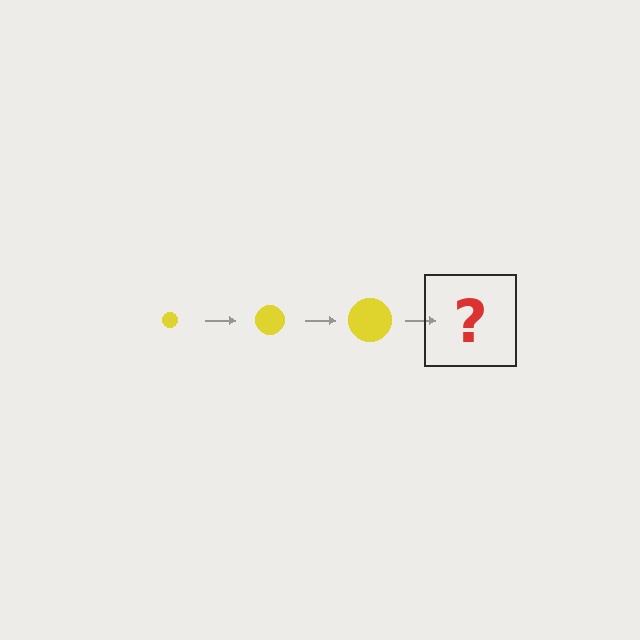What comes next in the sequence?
The next element should be a yellow circle, larger than the previous one.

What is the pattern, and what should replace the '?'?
The pattern is that the circle gets progressively larger each step. The '?' should be a yellow circle, larger than the previous one.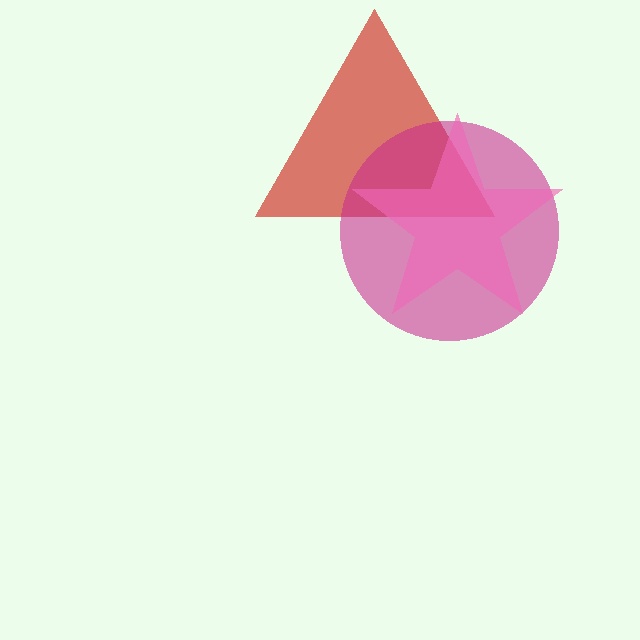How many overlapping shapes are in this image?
There are 3 overlapping shapes in the image.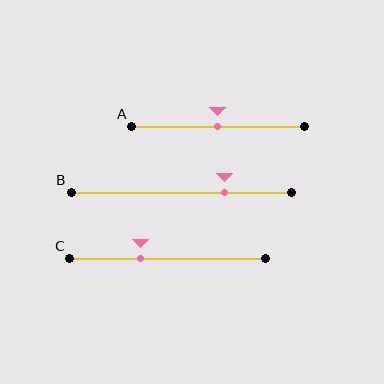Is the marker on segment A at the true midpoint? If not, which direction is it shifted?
Yes, the marker on segment A is at the true midpoint.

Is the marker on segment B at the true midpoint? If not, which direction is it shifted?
No, the marker on segment B is shifted to the right by about 19% of the segment length.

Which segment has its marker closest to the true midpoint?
Segment A has its marker closest to the true midpoint.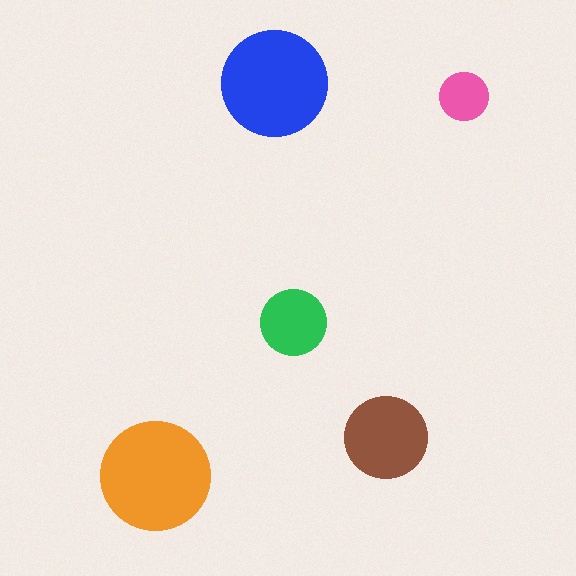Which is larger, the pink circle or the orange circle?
The orange one.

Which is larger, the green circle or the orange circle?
The orange one.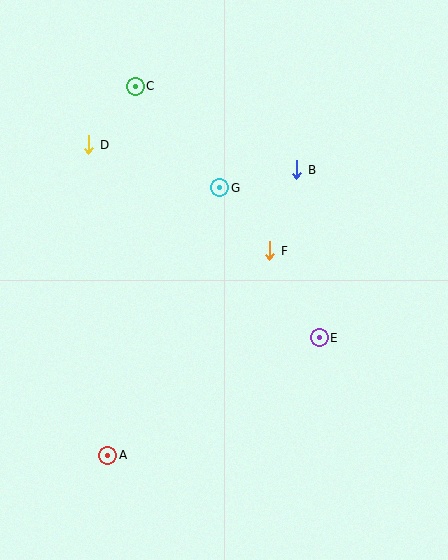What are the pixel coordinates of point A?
Point A is at (108, 455).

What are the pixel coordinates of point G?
Point G is at (220, 188).